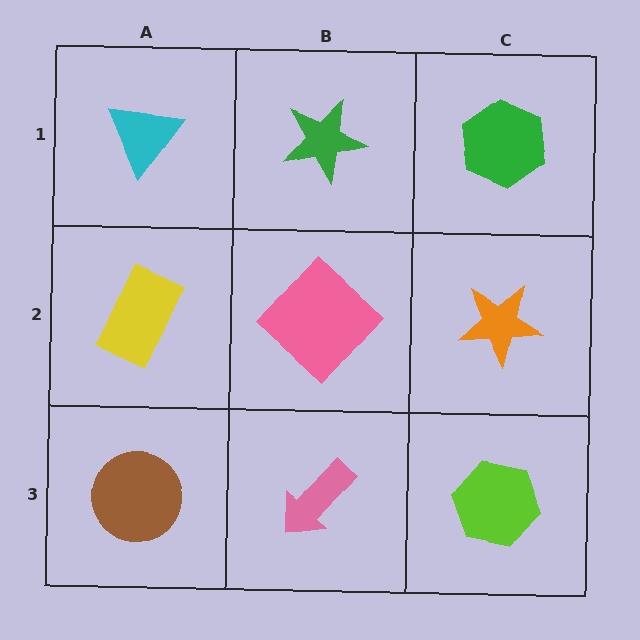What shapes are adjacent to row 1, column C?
An orange star (row 2, column C), a green star (row 1, column B).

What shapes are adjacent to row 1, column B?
A pink diamond (row 2, column B), a cyan triangle (row 1, column A), a green hexagon (row 1, column C).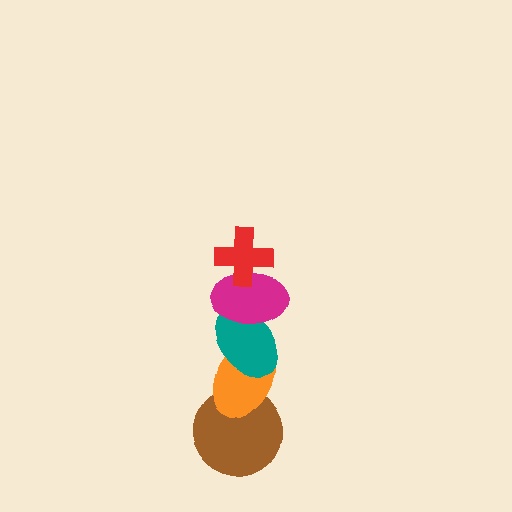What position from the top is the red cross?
The red cross is 1st from the top.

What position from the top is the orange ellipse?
The orange ellipse is 4th from the top.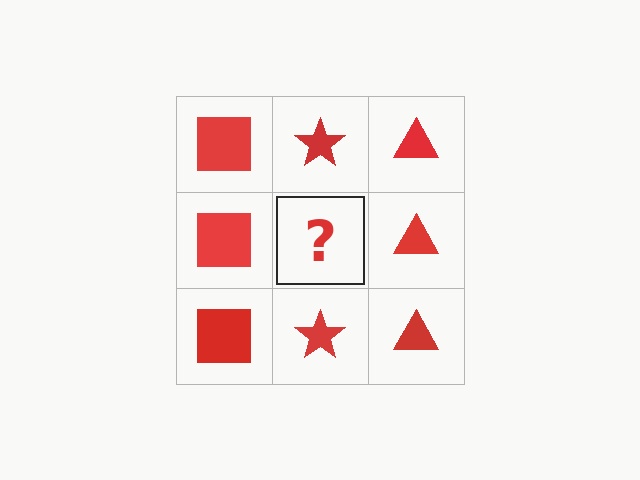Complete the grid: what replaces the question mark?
The question mark should be replaced with a red star.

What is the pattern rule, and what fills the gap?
The rule is that each column has a consistent shape. The gap should be filled with a red star.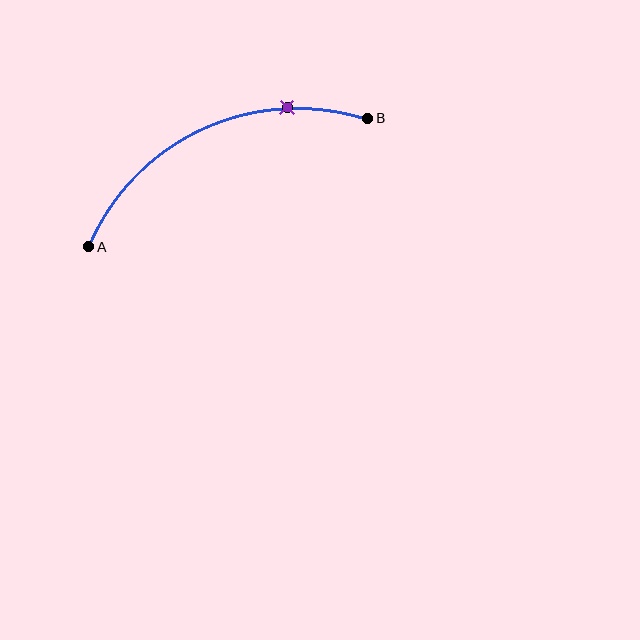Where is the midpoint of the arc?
The arc midpoint is the point on the curve farthest from the straight line joining A and B. It sits above that line.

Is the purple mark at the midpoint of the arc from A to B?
No. The purple mark lies on the arc but is closer to endpoint B. The arc midpoint would be at the point on the curve equidistant along the arc from both A and B.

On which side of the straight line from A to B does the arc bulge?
The arc bulges above the straight line connecting A and B.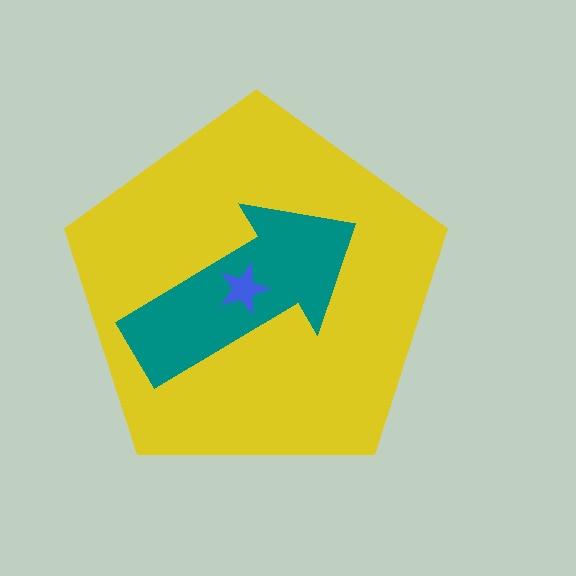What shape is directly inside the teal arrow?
The blue star.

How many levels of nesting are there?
3.